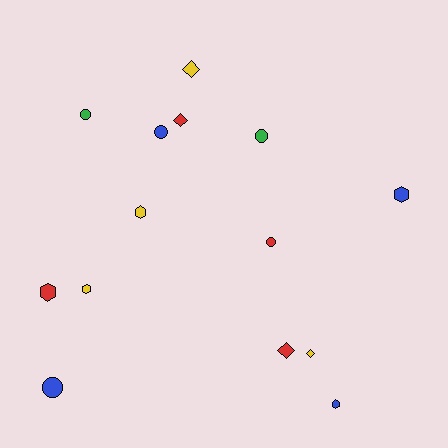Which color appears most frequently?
Red, with 4 objects.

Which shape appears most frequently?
Hexagon, with 5 objects.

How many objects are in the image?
There are 14 objects.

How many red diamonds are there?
There are 2 red diamonds.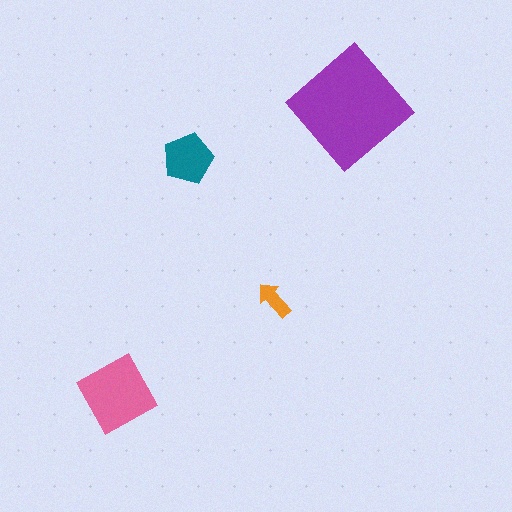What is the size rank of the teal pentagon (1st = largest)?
3rd.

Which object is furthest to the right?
The purple diamond is rightmost.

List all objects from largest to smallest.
The purple diamond, the pink diamond, the teal pentagon, the orange arrow.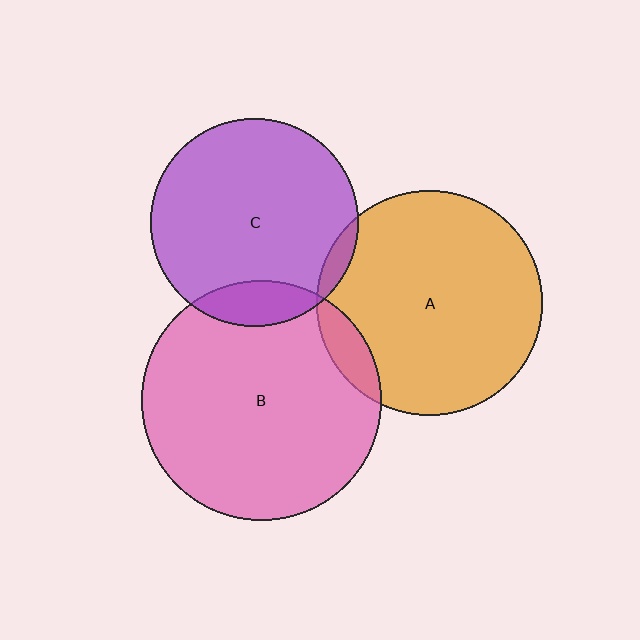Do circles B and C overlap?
Yes.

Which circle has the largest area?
Circle B (pink).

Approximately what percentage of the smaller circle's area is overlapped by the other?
Approximately 15%.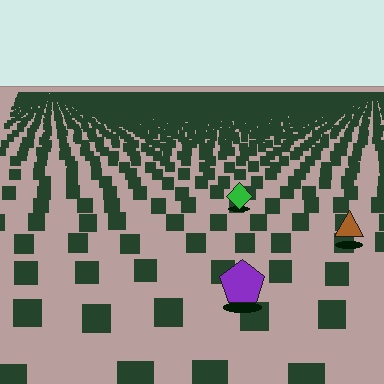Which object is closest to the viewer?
The purple pentagon is closest. The texture marks near it are larger and more spread out.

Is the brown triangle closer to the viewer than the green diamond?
Yes. The brown triangle is closer — you can tell from the texture gradient: the ground texture is coarser near it.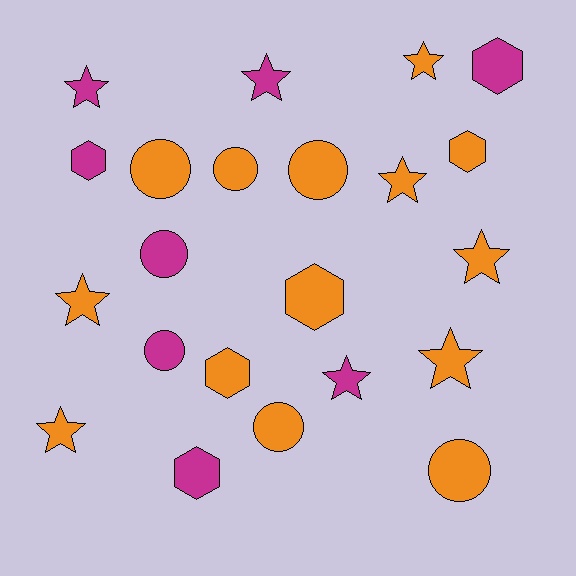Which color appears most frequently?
Orange, with 14 objects.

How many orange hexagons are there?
There are 3 orange hexagons.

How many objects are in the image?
There are 22 objects.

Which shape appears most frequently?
Star, with 9 objects.